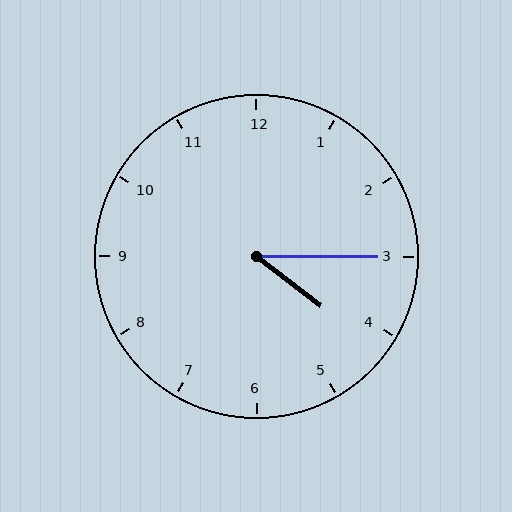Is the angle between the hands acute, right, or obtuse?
It is acute.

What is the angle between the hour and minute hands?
Approximately 38 degrees.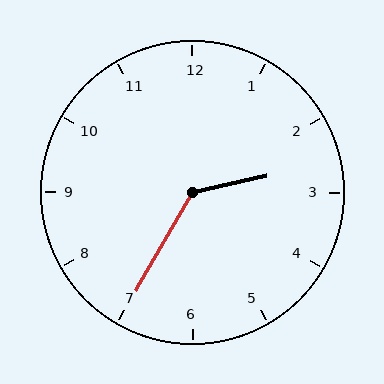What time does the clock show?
2:35.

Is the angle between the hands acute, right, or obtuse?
It is obtuse.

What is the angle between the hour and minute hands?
Approximately 132 degrees.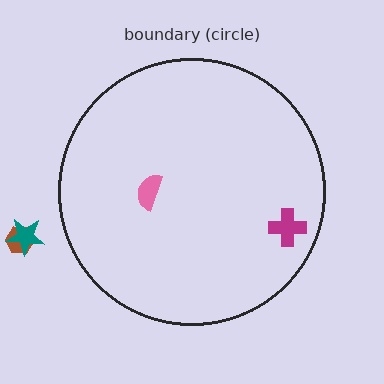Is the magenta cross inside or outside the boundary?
Inside.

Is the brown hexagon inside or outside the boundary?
Outside.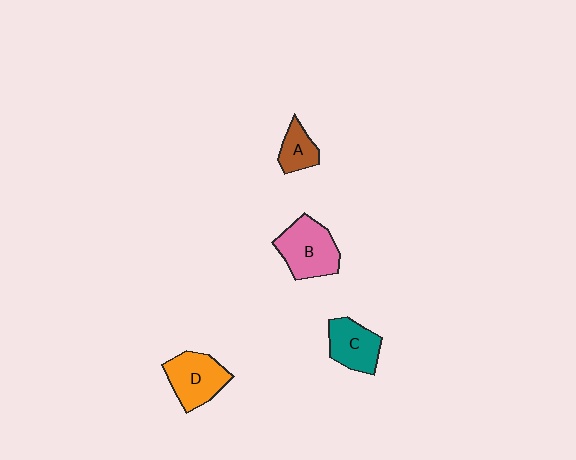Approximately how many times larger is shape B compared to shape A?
Approximately 2.0 times.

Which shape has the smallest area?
Shape A (brown).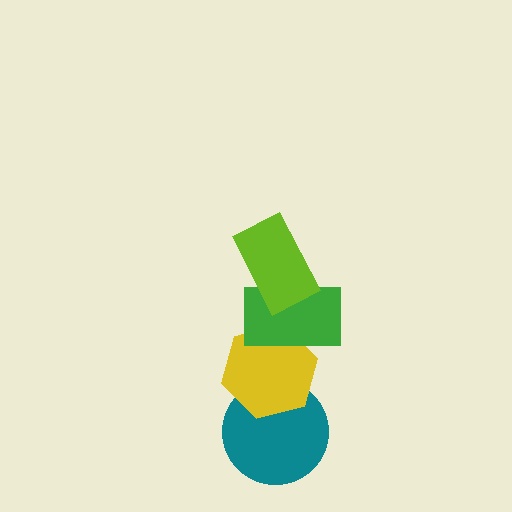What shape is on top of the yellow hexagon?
The green rectangle is on top of the yellow hexagon.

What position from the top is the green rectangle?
The green rectangle is 2nd from the top.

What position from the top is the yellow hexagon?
The yellow hexagon is 3rd from the top.